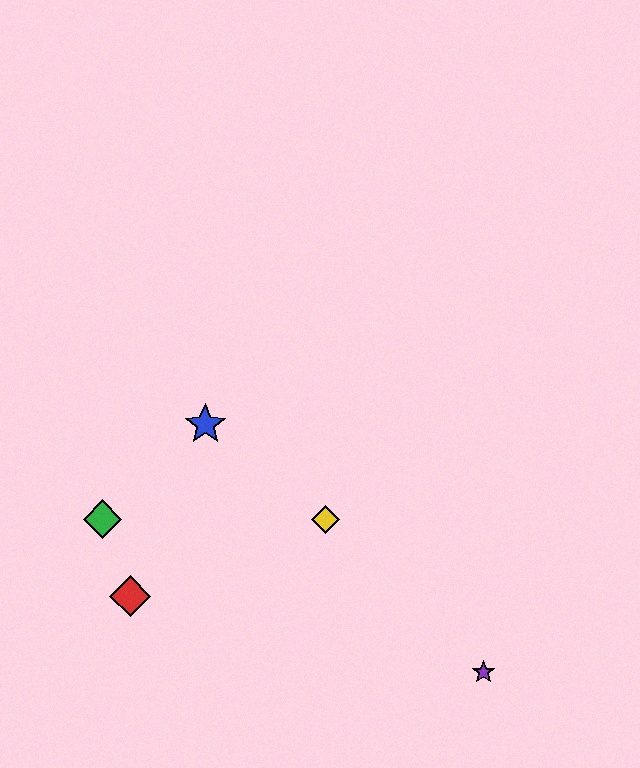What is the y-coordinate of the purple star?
The purple star is at y≈672.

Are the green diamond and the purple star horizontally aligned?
No, the green diamond is at y≈519 and the purple star is at y≈672.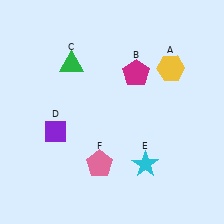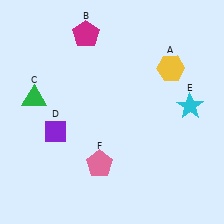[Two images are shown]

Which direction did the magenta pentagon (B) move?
The magenta pentagon (B) moved left.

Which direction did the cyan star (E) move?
The cyan star (E) moved up.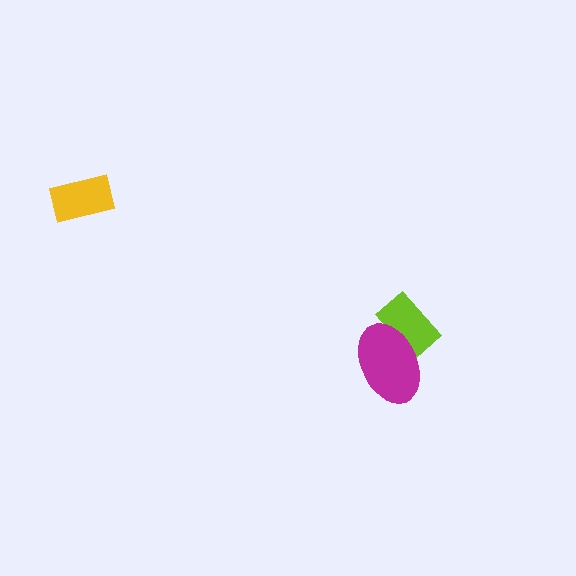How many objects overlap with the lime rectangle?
1 object overlaps with the lime rectangle.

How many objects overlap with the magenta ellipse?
1 object overlaps with the magenta ellipse.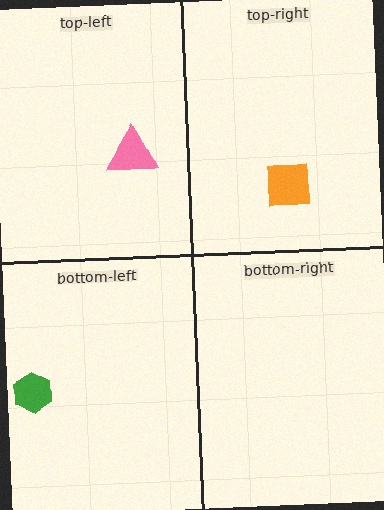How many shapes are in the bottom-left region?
1.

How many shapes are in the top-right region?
1.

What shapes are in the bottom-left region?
The green hexagon.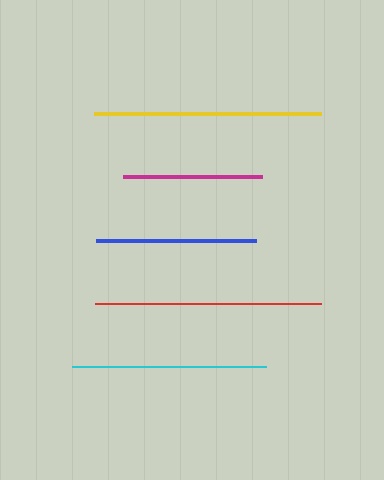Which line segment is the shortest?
The magenta line is the shortest at approximately 140 pixels.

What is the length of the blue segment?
The blue segment is approximately 160 pixels long.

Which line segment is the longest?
The yellow line is the longest at approximately 227 pixels.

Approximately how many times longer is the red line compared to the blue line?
The red line is approximately 1.4 times the length of the blue line.